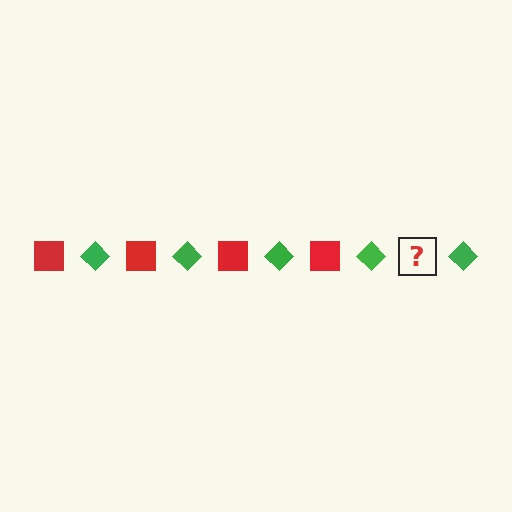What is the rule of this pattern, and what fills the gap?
The rule is that the pattern alternates between red square and green diamond. The gap should be filled with a red square.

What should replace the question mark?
The question mark should be replaced with a red square.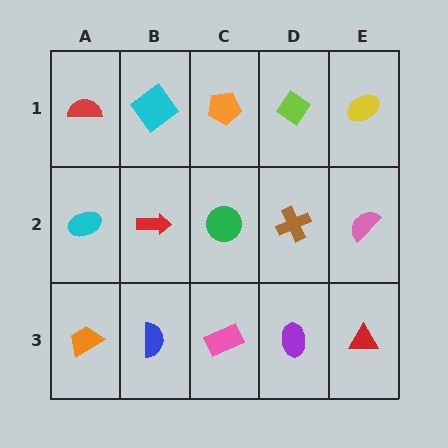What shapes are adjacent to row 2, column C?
An orange pentagon (row 1, column C), a pink rectangle (row 3, column C), a red arrow (row 2, column B), a brown cross (row 2, column D).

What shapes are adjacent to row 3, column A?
A cyan ellipse (row 2, column A), a blue semicircle (row 3, column B).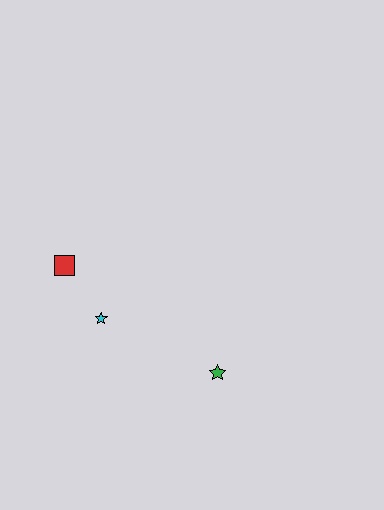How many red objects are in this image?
There is 1 red object.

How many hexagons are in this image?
There are no hexagons.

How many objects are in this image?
There are 3 objects.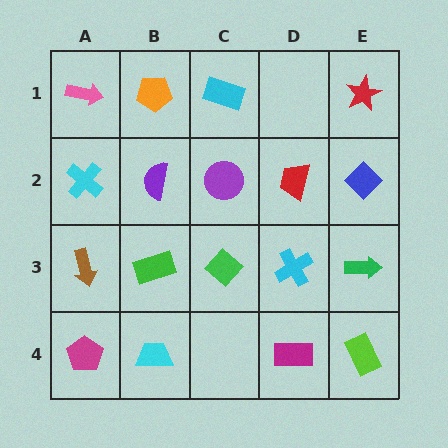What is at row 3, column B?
A green rectangle.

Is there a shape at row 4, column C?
No, that cell is empty.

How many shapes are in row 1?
4 shapes.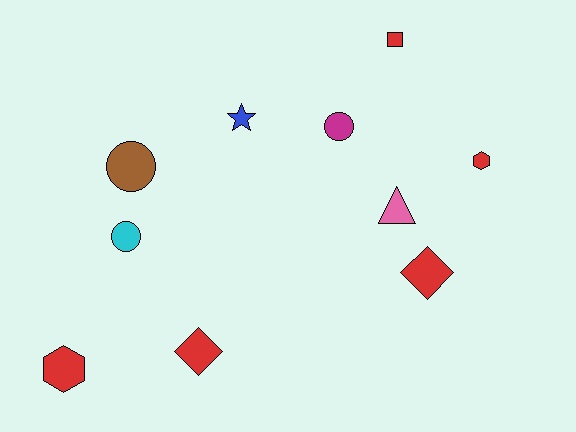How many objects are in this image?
There are 10 objects.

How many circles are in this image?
There are 3 circles.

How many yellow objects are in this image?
There are no yellow objects.